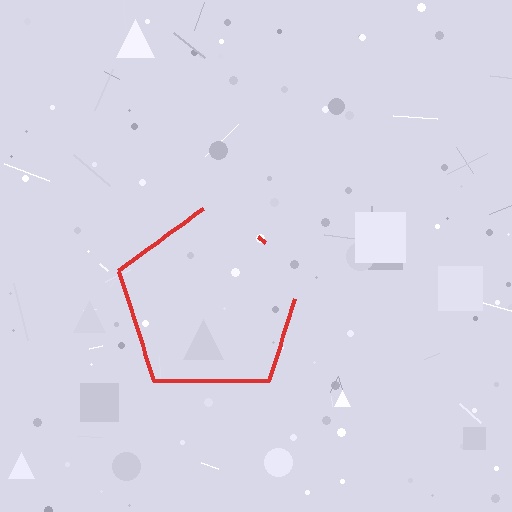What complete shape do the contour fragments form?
The contour fragments form a pentagon.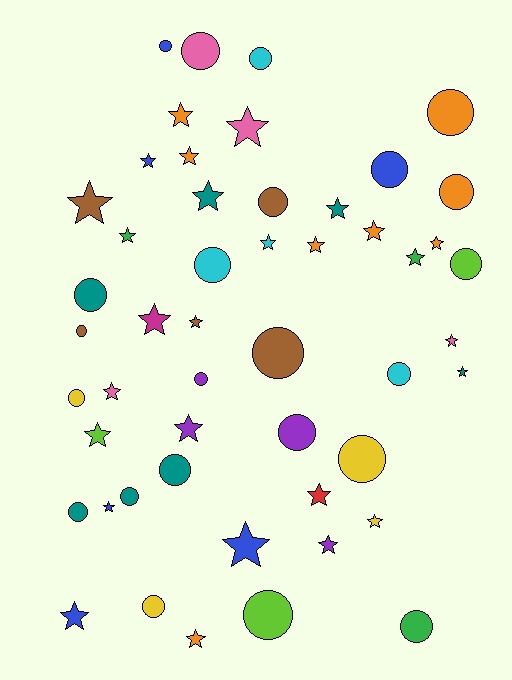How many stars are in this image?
There are 27 stars.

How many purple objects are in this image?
There are 4 purple objects.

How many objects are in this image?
There are 50 objects.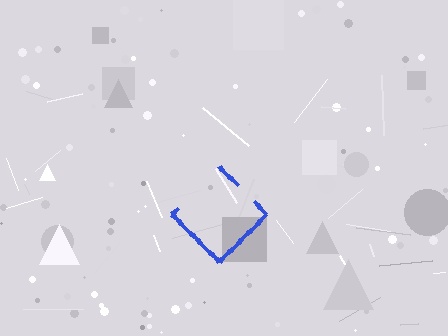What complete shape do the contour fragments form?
The contour fragments form a diamond.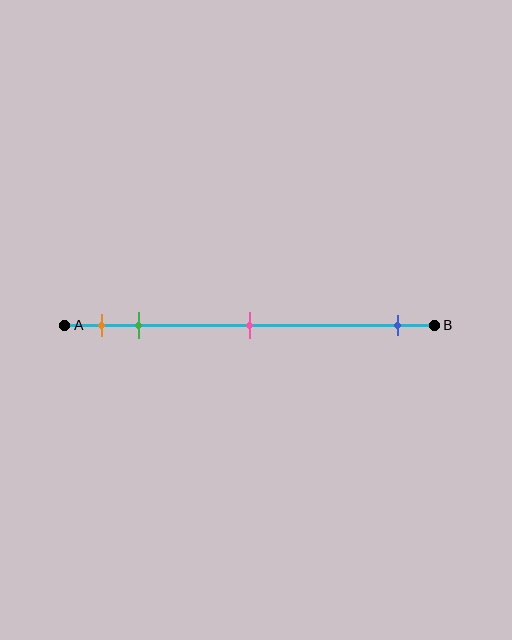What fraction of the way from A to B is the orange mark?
The orange mark is approximately 10% (0.1) of the way from A to B.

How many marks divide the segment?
There are 4 marks dividing the segment.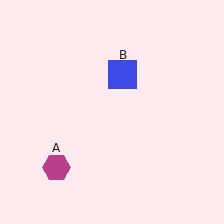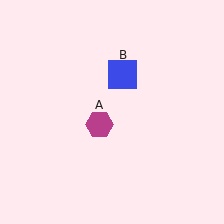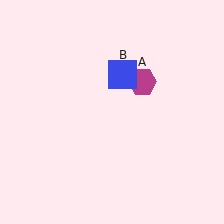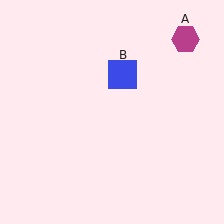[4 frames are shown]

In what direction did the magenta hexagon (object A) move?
The magenta hexagon (object A) moved up and to the right.